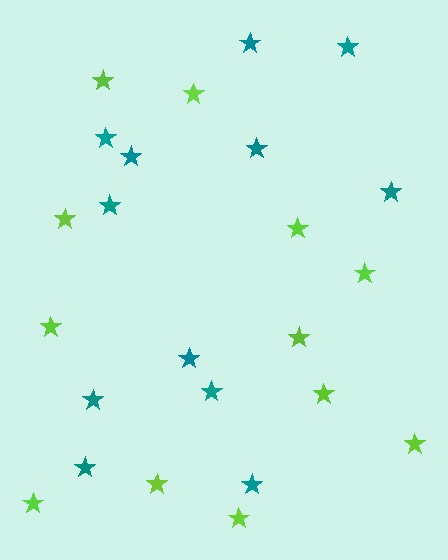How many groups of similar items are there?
There are 2 groups: one group of teal stars (12) and one group of lime stars (12).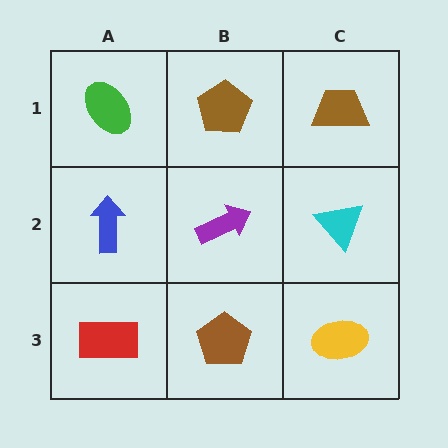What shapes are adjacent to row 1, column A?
A blue arrow (row 2, column A), a brown pentagon (row 1, column B).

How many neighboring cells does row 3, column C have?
2.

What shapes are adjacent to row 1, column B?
A purple arrow (row 2, column B), a green ellipse (row 1, column A), a brown trapezoid (row 1, column C).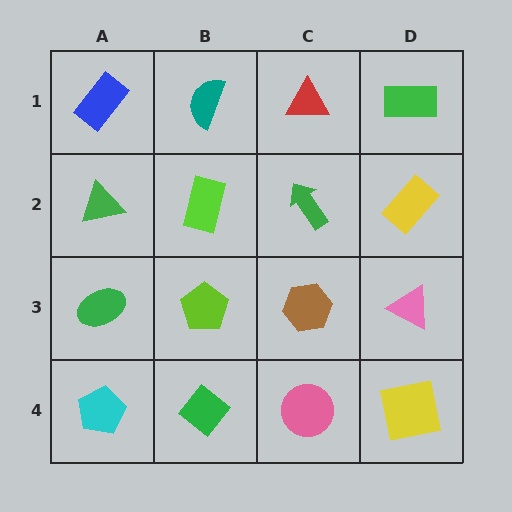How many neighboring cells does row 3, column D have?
3.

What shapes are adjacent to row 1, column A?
A green triangle (row 2, column A), a teal semicircle (row 1, column B).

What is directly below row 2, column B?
A lime pentagon.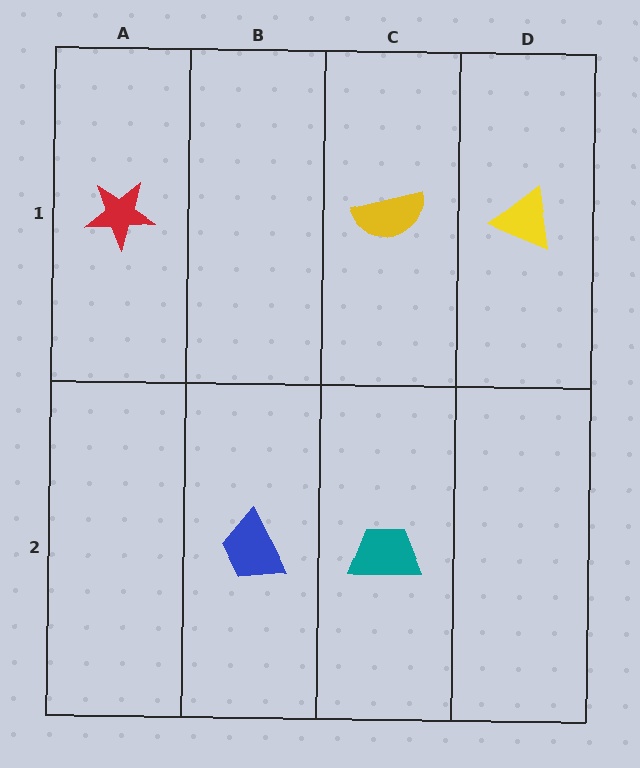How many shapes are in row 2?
2 shapes.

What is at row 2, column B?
A blue trapezoid.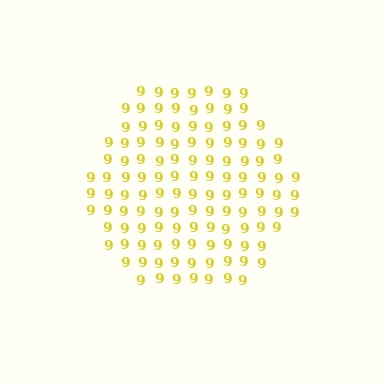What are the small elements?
The small elements are digit 9's.